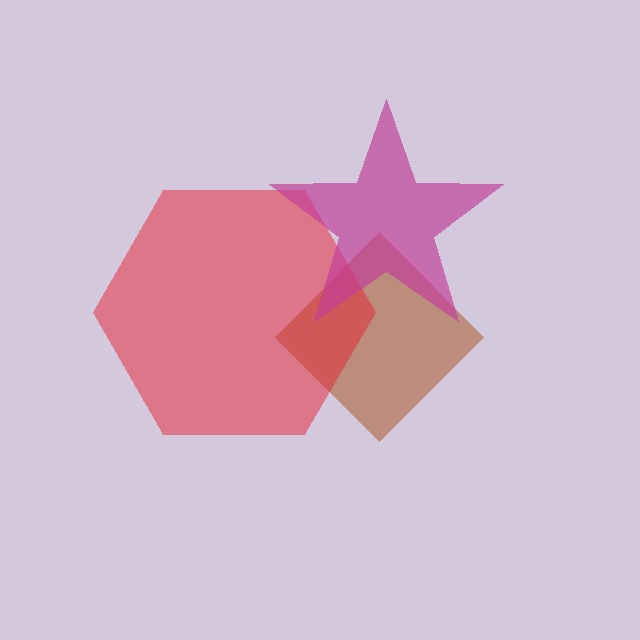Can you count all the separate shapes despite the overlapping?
Yes, there are 3 separate shapes.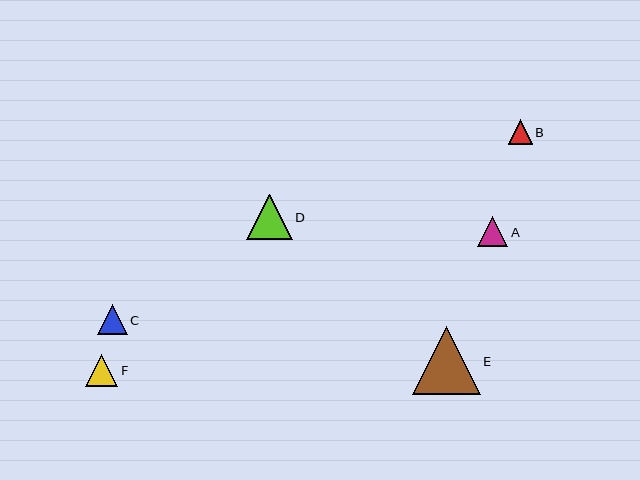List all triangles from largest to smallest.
From largest to smallest: E, D, F, C, A, B.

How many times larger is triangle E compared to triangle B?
Triangle E is approximately 2.8 times the size of triangle B.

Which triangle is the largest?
Triangle E is the largest with a size of approximately 68 pixels.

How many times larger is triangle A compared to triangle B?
Triangle A is approximately 1.2 times the size of triangle B.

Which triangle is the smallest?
Triangle B is the smallest with a size of approximately 24 pixels.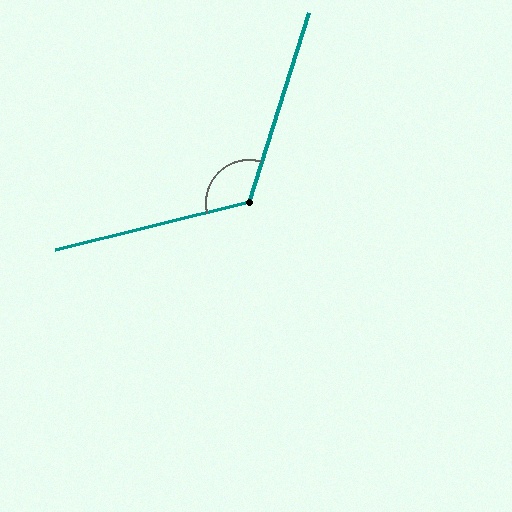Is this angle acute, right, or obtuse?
It is obtuse.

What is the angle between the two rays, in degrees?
Approximately 121 degrees.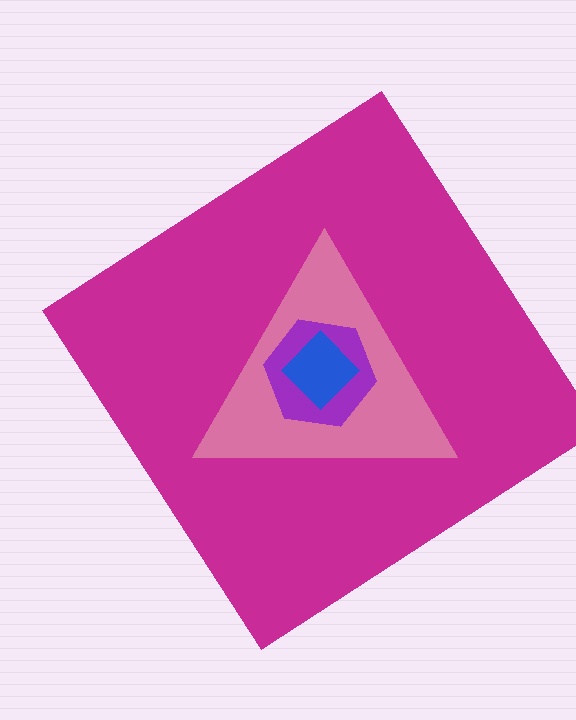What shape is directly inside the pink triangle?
The purple hexagon.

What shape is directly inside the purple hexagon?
The blue diamond.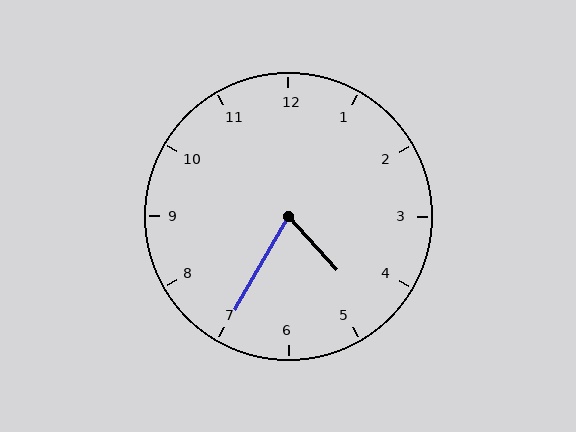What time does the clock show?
4:35.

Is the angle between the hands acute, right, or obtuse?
It is acute.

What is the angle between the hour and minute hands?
Approximately 72 degrees.